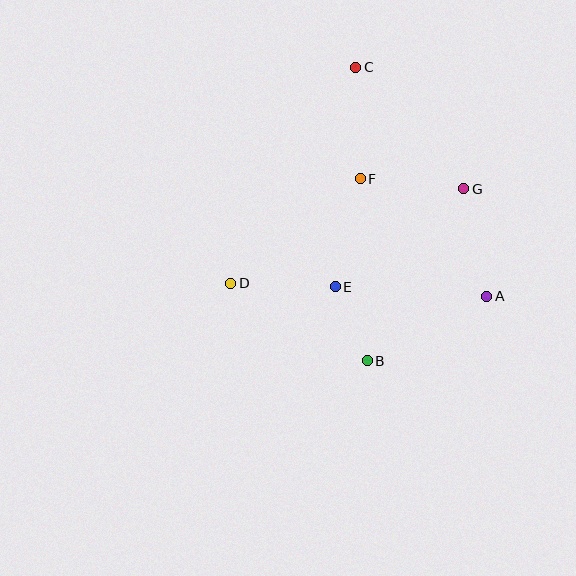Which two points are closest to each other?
Points B and E are closest to each other.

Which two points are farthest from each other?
Points B and C are farthest from each other.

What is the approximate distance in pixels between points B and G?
The distance between B and G is approximately 197 pixels.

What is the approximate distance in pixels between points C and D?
The distance between C and D is approximately 249 pixels.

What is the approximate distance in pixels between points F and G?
The distance between F and G is approximately 104 pixels.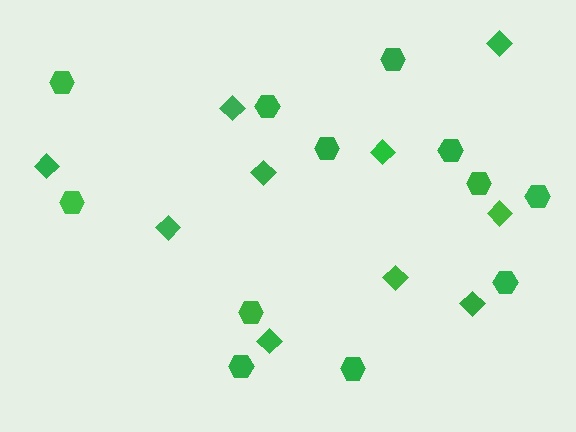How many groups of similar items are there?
There are 2 groups: one group of hexagons (12) and one group of diamonds (10).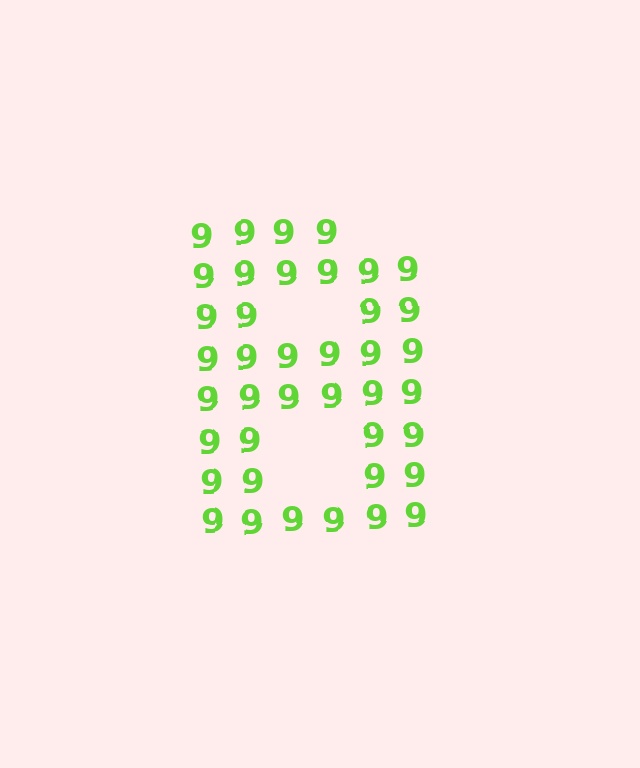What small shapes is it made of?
It is made of small digit 9's.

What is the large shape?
The large shape is the letter B.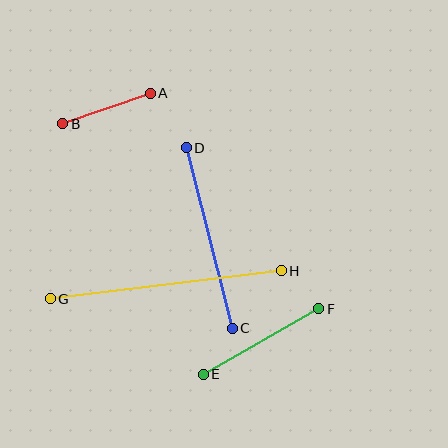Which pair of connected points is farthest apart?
Points G and H are farthest apart.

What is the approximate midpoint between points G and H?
The midpoint is at approximately (166, 285) pixels.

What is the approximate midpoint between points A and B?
The midpoint is at approximately (106, 108) pixels.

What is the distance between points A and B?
The distance is approximately 92 pixels.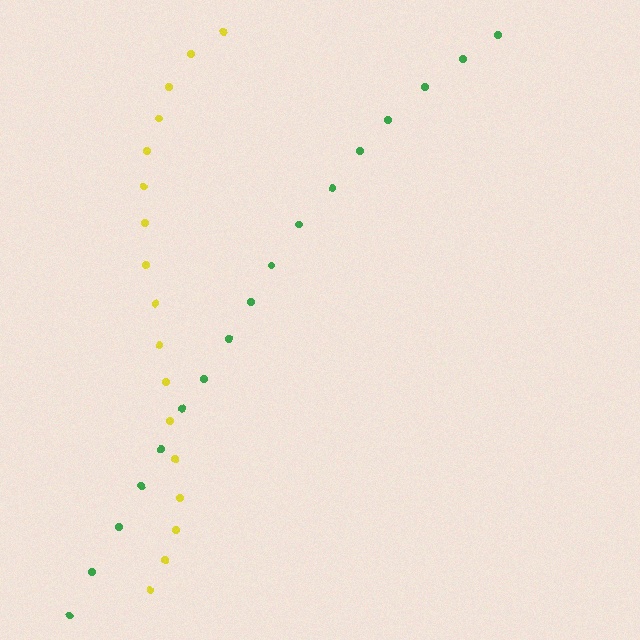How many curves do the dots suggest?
There are 2 distinct paths.